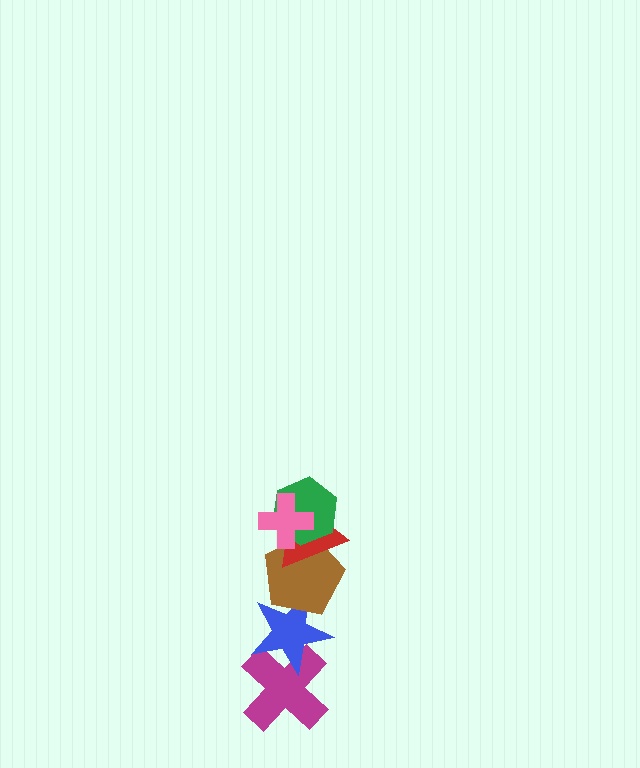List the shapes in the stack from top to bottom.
From top to bottom: the pink cross, the green hexagon, the red triangle, the brown pentagon, the blue star, the magenta cross.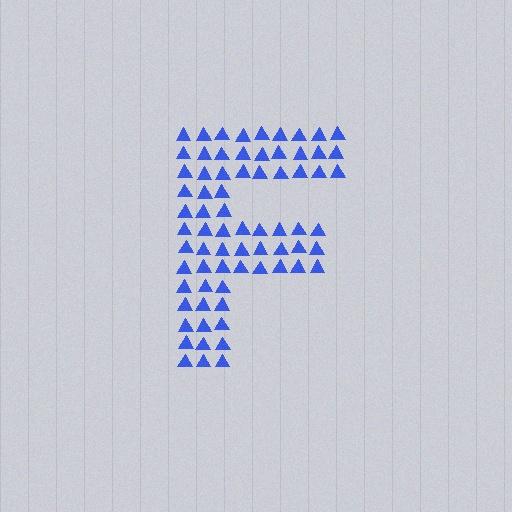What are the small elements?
The small elements are triangles.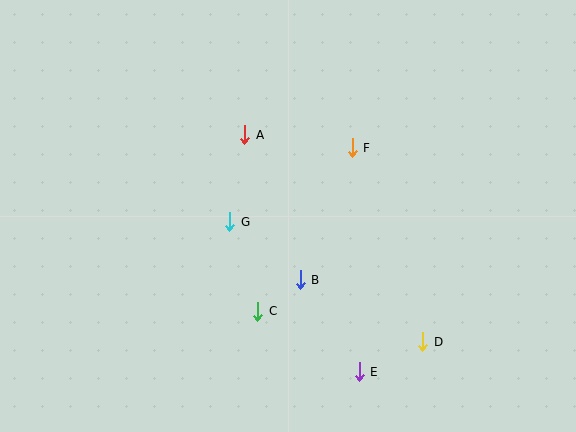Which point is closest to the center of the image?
Point G at (230, 222) is closest to the center.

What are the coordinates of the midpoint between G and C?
The midpoint between G and C is at (244, 267).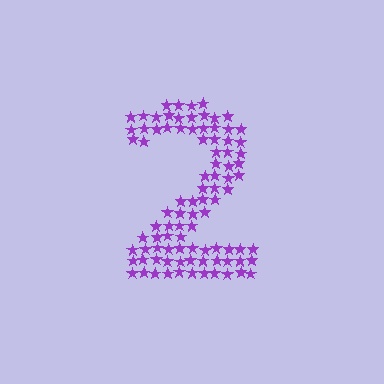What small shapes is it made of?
It is made of small stars.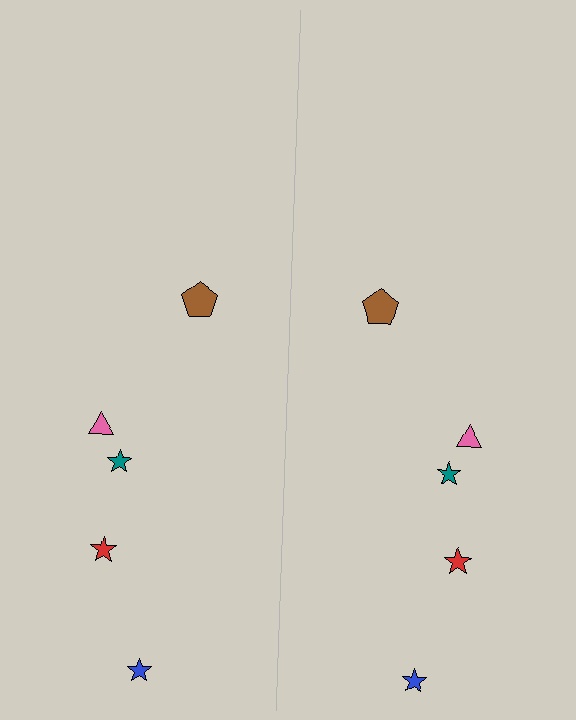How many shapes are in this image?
There are 10 shapes in this image.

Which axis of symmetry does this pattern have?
The pattern has a vertical axis of symmetry running through the center of the image.